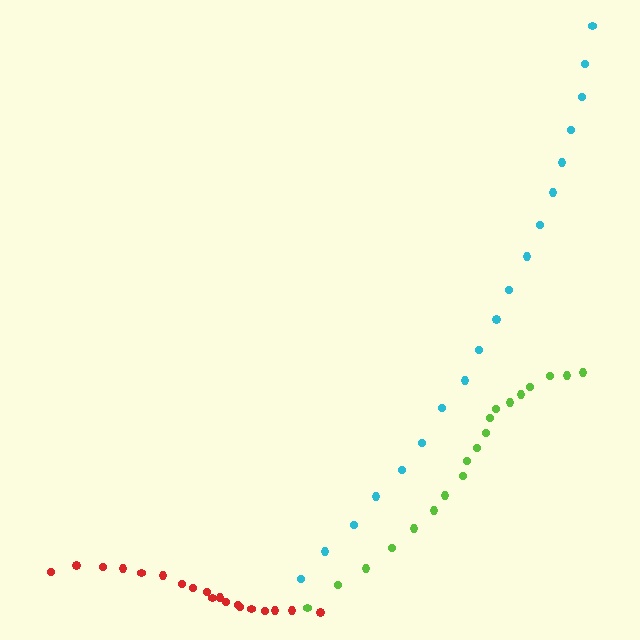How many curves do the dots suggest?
There are 3 distinct paths.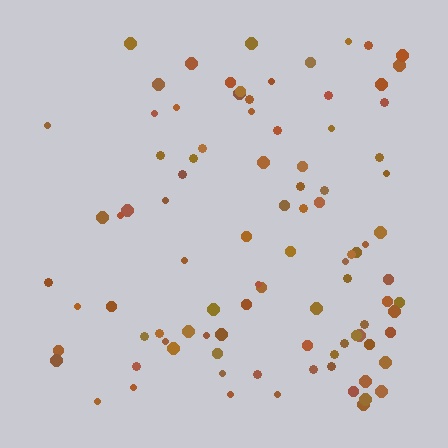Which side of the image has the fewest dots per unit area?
The left.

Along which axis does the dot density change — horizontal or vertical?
Horizontal.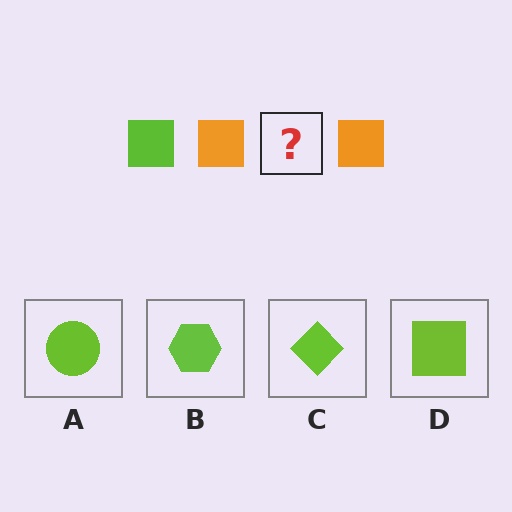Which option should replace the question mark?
Option D.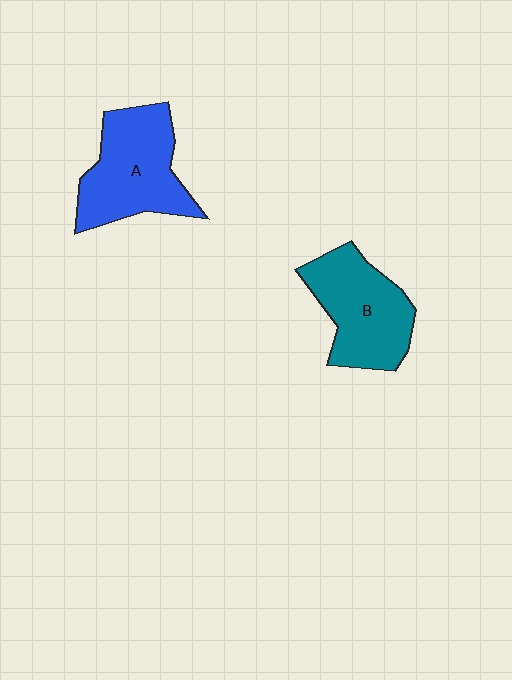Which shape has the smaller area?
Shape B (teal).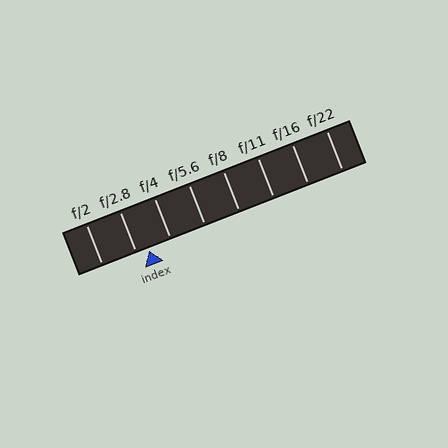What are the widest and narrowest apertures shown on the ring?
The widest aperture shown is f/2 and the narrowest is f/22.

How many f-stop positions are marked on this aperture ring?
There are 8 f-stop positions marked.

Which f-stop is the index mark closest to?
The index mark is closest to f/2.8.